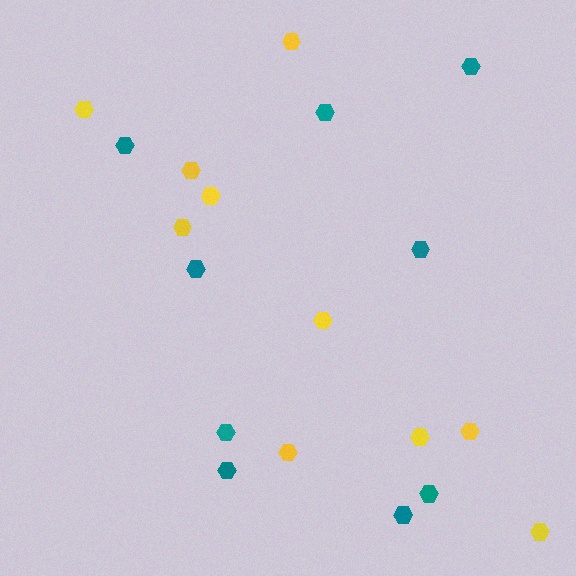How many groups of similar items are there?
There are 2 groups: one group of yellow hexagons (10) and one group of teal hexagons (9).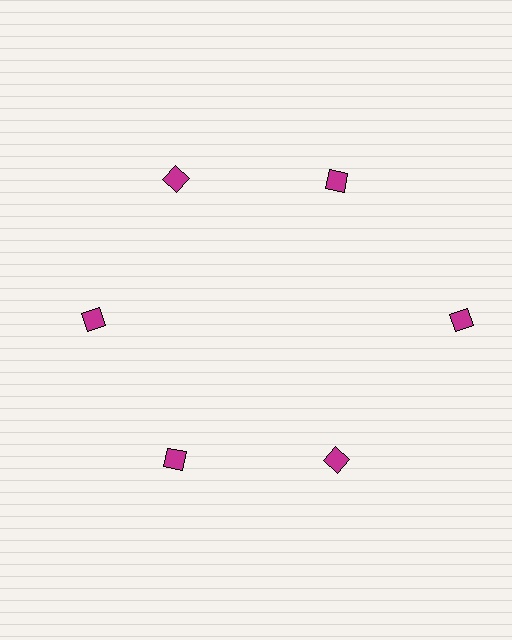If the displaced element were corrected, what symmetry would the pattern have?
It would have 6-fold rotational symmetry — the pattern would map onto itself every 60 degrees.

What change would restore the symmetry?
The symmetry would be restored by moving it inward, back onto the ring so that all 6 diamonds sit at equal angles and equal distance from the center.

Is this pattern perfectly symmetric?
No. The 6 magenta diamonds are arranged in a ring, but one element near the 3 o'clock position is pushed outward from the center, breaking the 6-fold rotational symmetry.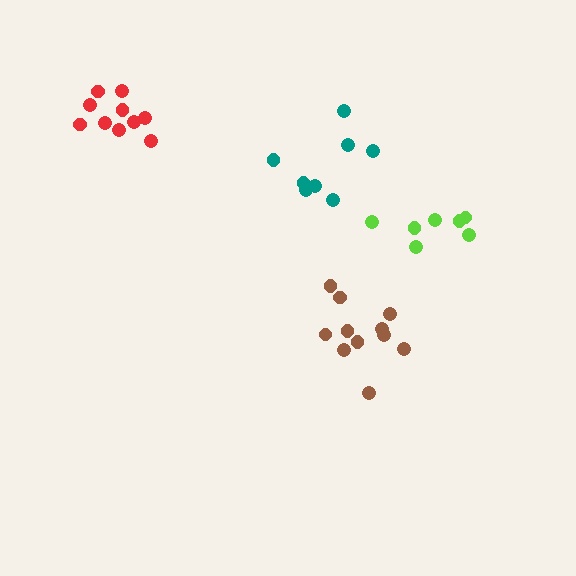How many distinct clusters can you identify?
There are 4 distinct clusters.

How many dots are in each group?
Group 1: 7 dots, Group 2: 10 dots, Group 3: 11 dots, Group 4: 8 dots (36 total).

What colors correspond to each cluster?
The clusters are colored: lime, red, brown, teal.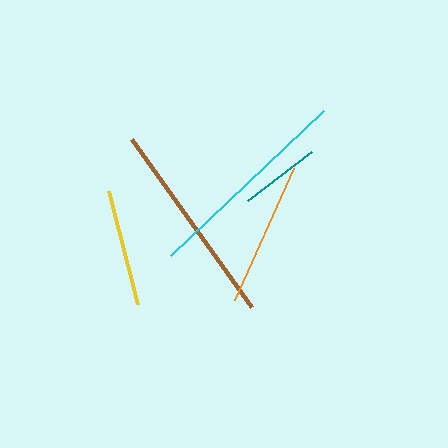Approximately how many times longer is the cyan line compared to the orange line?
The cyan line is approximately 1.5 times the length of the orange line.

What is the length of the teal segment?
The teal segment is approximately 81 pixels long.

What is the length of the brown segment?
The brown segment is approximately 206 pixels long.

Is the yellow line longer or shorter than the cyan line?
The cyan line is longer than the yellow line.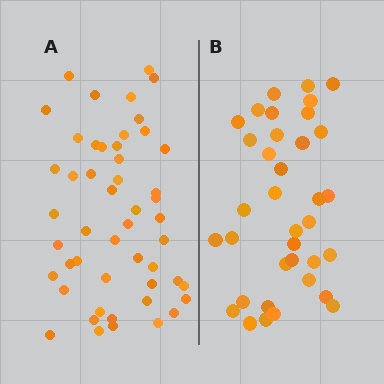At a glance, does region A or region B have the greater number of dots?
Region A (the left region) has more dots.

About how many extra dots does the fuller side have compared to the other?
Region A has approximately 15 more dots than region B.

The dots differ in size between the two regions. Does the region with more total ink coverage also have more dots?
No. Region B has more total ink coverage because its dots are larger, but region A actually contains more individual dots. Total area can be misleading — the number of items is what matters here.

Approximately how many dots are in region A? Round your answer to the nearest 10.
About 50 dots.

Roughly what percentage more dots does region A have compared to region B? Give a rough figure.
About 40% more.